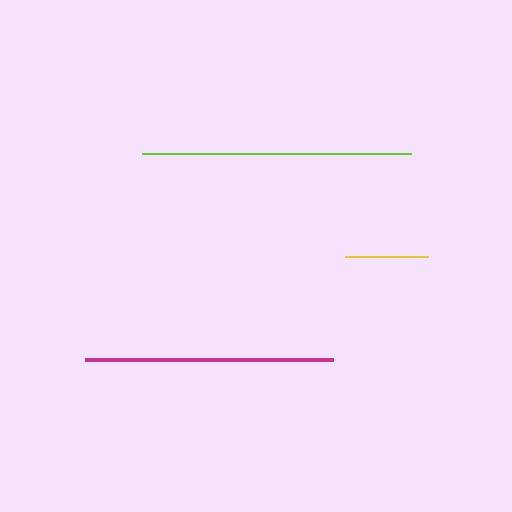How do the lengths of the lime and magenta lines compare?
The lime and magenta lines are approximately the same length.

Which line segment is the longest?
The lime line is the longest at approximately 269 pixels.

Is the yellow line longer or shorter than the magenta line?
The magenta line is longer than the yellow line.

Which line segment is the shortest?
The yellow line is the shortest at approximately 83 pixels.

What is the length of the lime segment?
The lime segment is approximately 269 pixels long.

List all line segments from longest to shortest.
From longest to shortest: lime, magenta, yellow.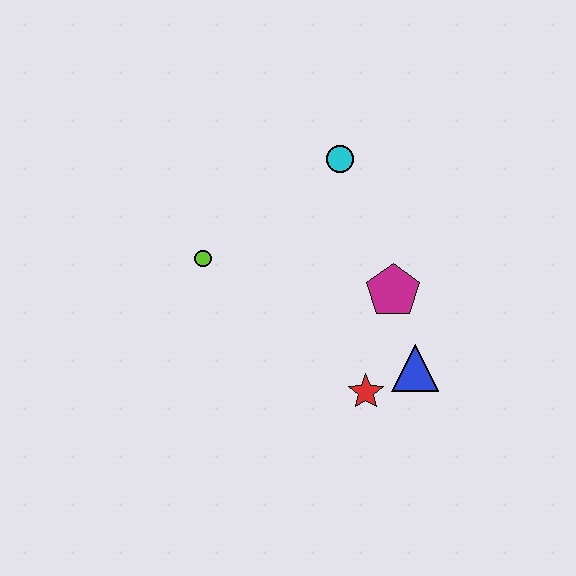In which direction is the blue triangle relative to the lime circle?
The blue triangle is to the right of the lime circle.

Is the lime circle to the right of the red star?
No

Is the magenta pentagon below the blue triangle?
No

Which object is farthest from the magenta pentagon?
The lime circle is farthest from the magenta pentagon.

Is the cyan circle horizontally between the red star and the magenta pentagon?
No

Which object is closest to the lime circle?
The cyan circle is closest to the lime circle.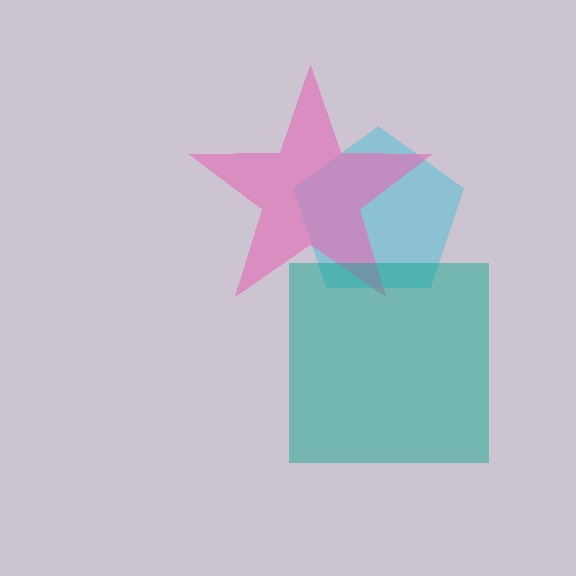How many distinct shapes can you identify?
There are 3 distinct shapes: a cyan pentagon, a pink star, a teal square.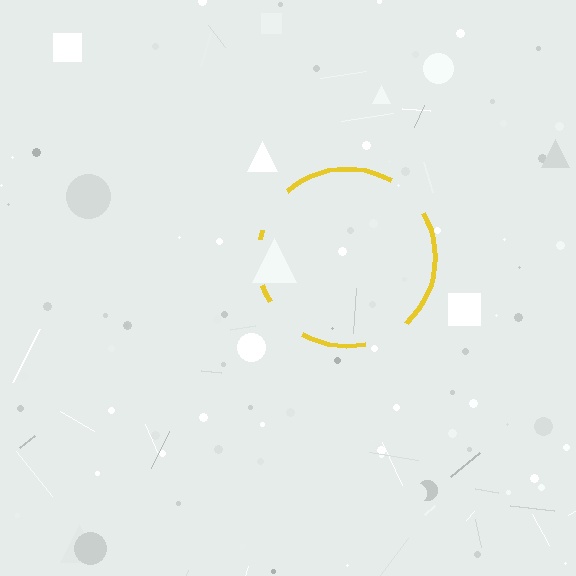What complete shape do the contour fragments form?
The contour fragments form a circle.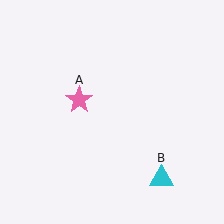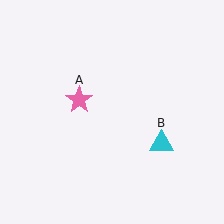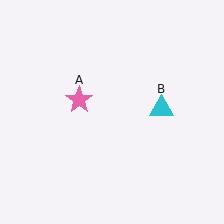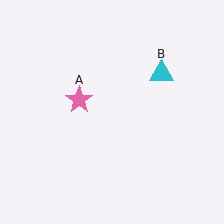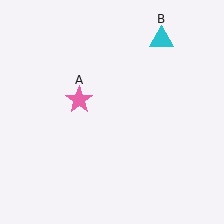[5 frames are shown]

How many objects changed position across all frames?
1 object changed position: cyan triangle (object B).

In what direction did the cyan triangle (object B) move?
The cyan triangle (object B) moved up.